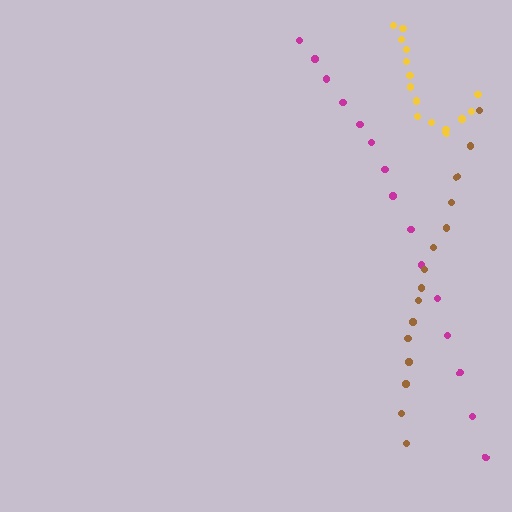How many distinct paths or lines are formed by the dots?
There are 3 distinct paths.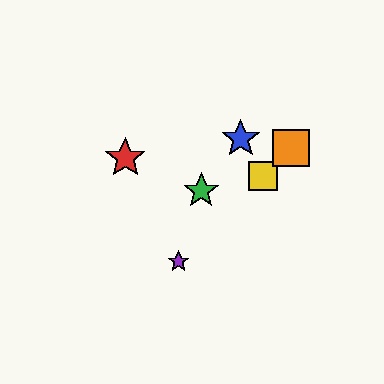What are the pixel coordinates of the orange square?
The orange square is at (291, 148).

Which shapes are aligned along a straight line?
The yellow square, the purple star, the orange square are aligned along a straight line.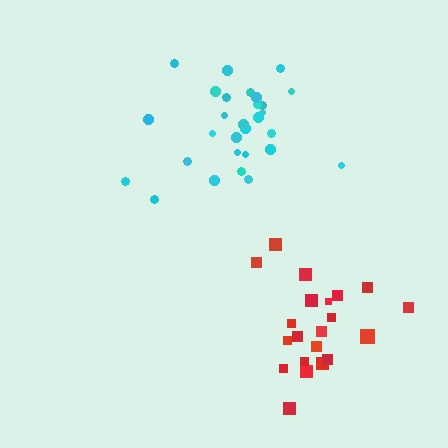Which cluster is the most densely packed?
Red.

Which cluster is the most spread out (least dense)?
Cyan.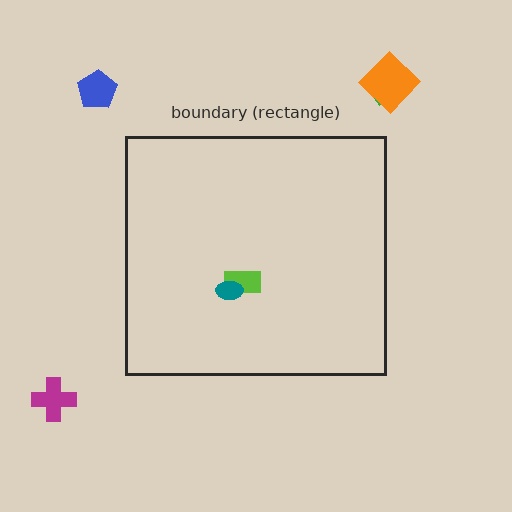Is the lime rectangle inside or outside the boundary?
Inside.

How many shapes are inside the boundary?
2 inside, 4 outside.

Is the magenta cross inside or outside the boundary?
Outside.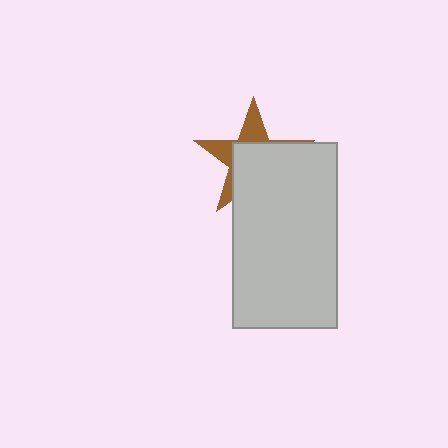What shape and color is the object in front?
The object in front is a light gray rectangle.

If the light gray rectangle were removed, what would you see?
You would see the complete brown star.